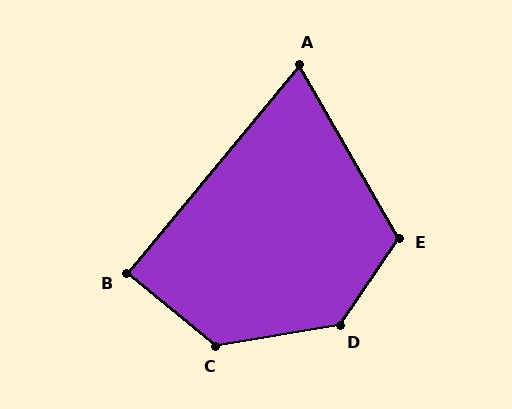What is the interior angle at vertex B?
Approximately 89 degrees (approximately right).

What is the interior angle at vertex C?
Approximately 132 degrees (obtuse).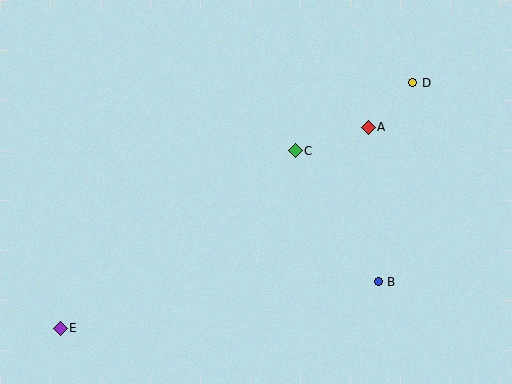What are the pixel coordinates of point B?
Point B is at (378, 282).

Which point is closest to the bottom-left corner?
Point E is closest to the bottom-left corner.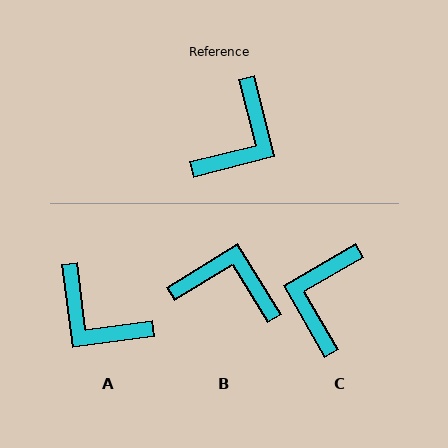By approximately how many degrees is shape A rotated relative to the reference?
Approximately 97 degrees clockwise.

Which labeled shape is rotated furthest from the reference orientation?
C, about 164 degrees away.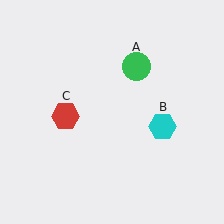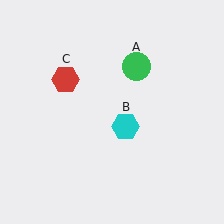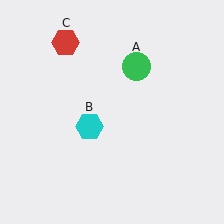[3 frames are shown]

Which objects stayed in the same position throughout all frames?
Green circle (object A) remained stationary.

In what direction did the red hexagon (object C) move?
The red hexagon (object C) moved up.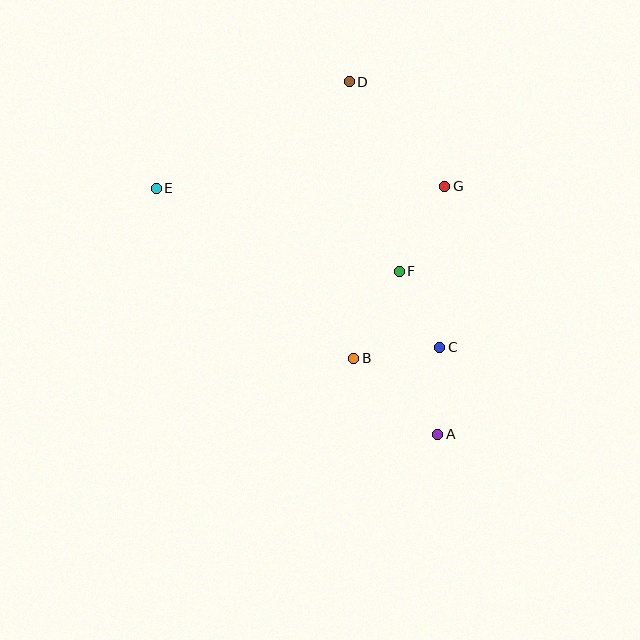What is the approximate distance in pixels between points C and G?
The distance between C and G is approximately 161 pixels.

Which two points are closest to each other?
Points C and F are closest to each other.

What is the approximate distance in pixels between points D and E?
The distance between D and E is approximately 220 pixels.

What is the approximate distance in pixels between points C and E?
The distance between C and E is approximately 325 pixels.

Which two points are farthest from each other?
Points A and E are farthest from each other.